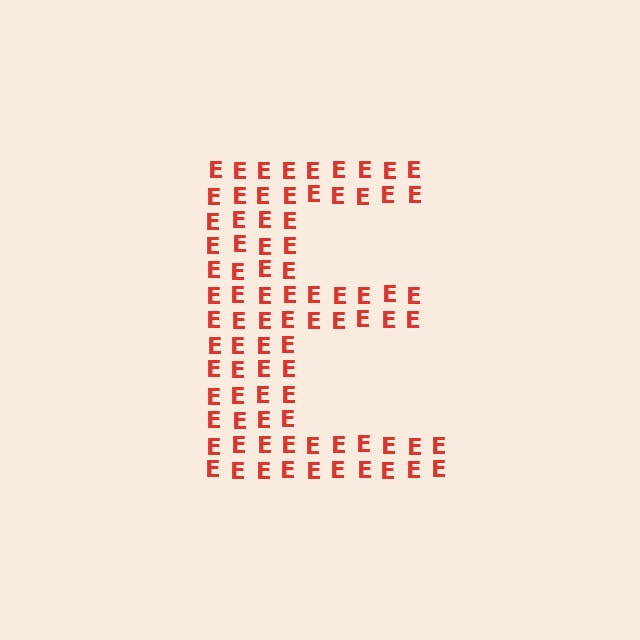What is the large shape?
The large shape is the letter E.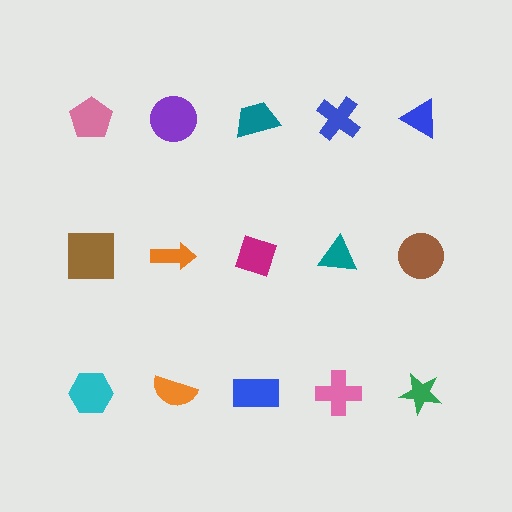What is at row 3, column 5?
A green star.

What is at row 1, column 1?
A pink pentagon.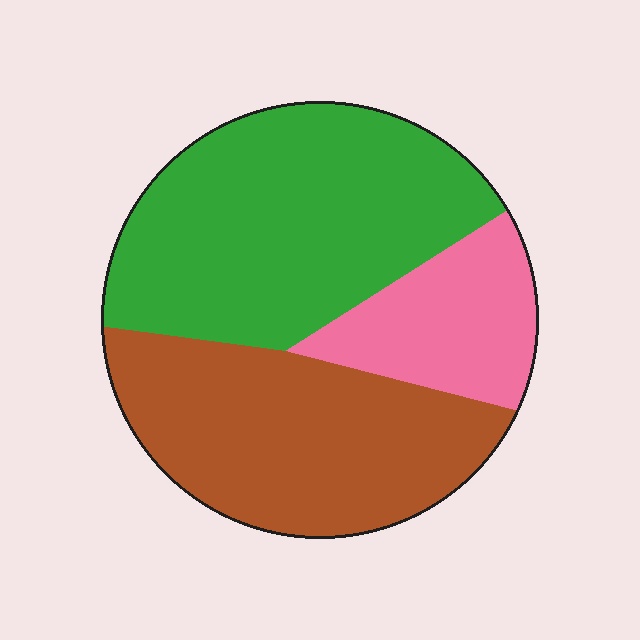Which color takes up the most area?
Green, at roughly 45%.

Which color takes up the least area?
Pink, at roughly 20%.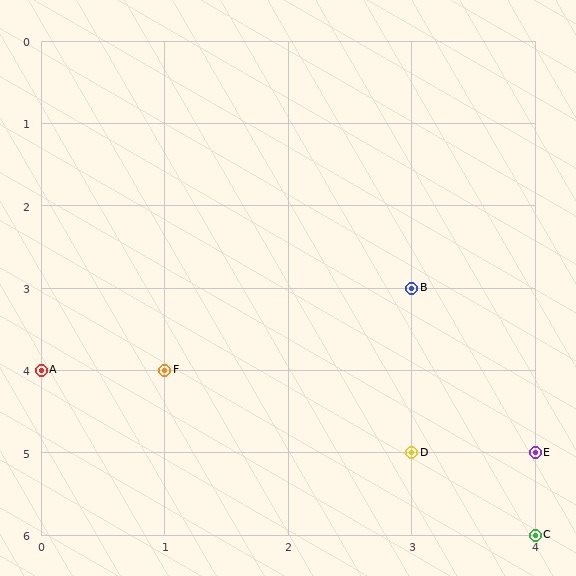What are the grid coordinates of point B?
Point B is at grid coordinates (3, 3).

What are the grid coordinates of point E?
Point E is at grid coordinates (4, 5).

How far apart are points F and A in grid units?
Points F and A are 1 column apart.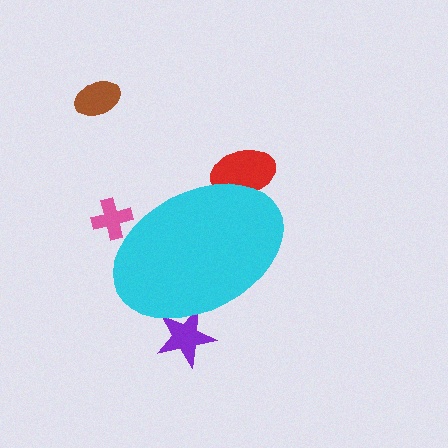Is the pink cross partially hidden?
Yes, the pink cross is partially hidden behind the cyan ellipse.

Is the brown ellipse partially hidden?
No, the brown ellipse is fully visible.